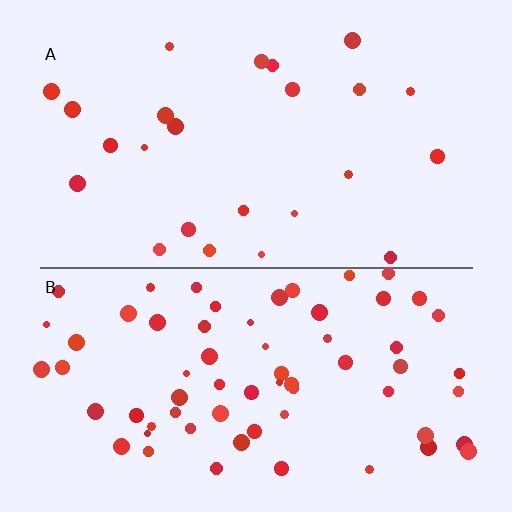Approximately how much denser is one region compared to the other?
Approximately 2.7× — region B over region A.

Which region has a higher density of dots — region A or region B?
B (the bottom).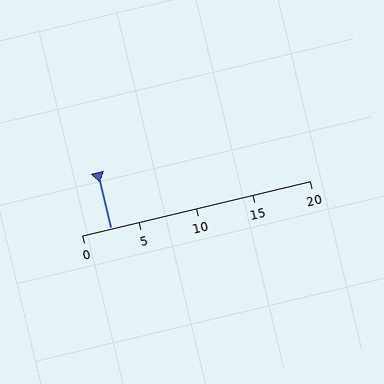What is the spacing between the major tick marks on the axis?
The major ticks are spaced 5 apart.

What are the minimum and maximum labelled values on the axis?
The axis runs from 0 to 20.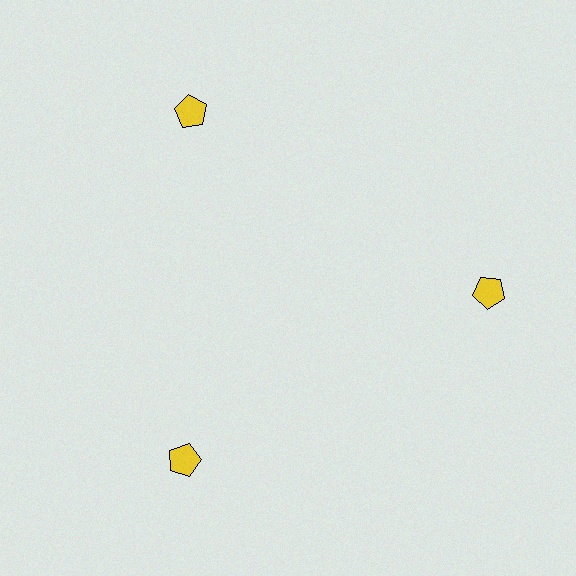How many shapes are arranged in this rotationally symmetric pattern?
There are 3 shapes, arranged in 3 groups of 1.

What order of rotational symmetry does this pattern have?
This pattern has 3-fold rotational symmetry.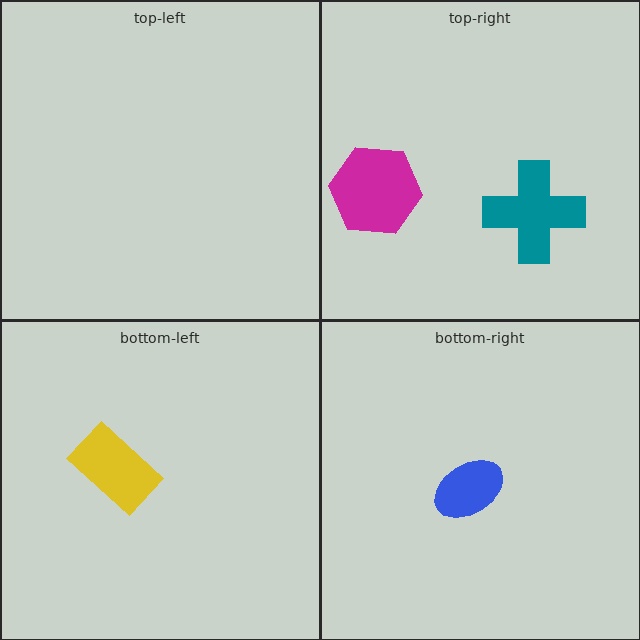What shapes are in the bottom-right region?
The blue ellipse.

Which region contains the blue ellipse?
The bottom-right region.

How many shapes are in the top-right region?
2.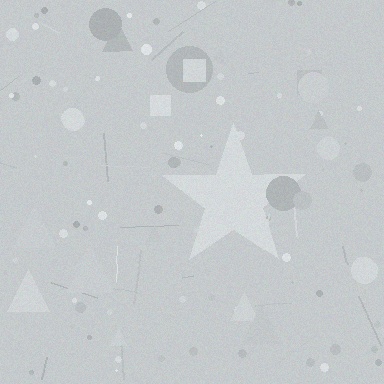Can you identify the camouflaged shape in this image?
The camouflaged shape is a star.